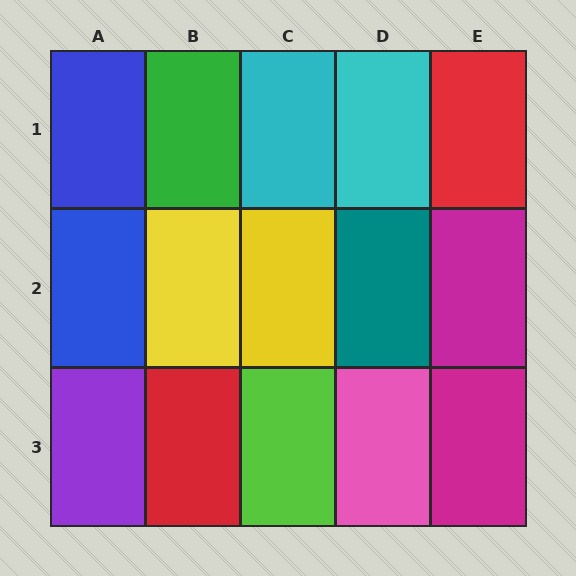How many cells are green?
1 cell is green.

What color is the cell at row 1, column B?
Green.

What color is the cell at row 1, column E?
Red.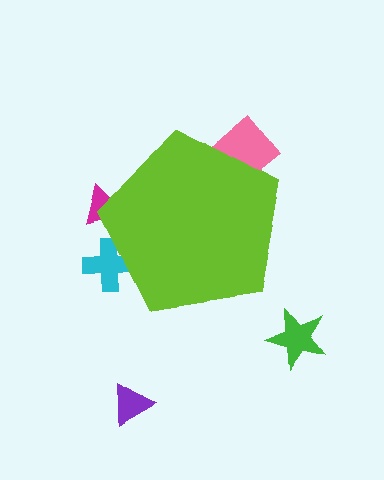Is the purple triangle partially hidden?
No, the purple triangle is fully visible.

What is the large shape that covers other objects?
A lime pentagon.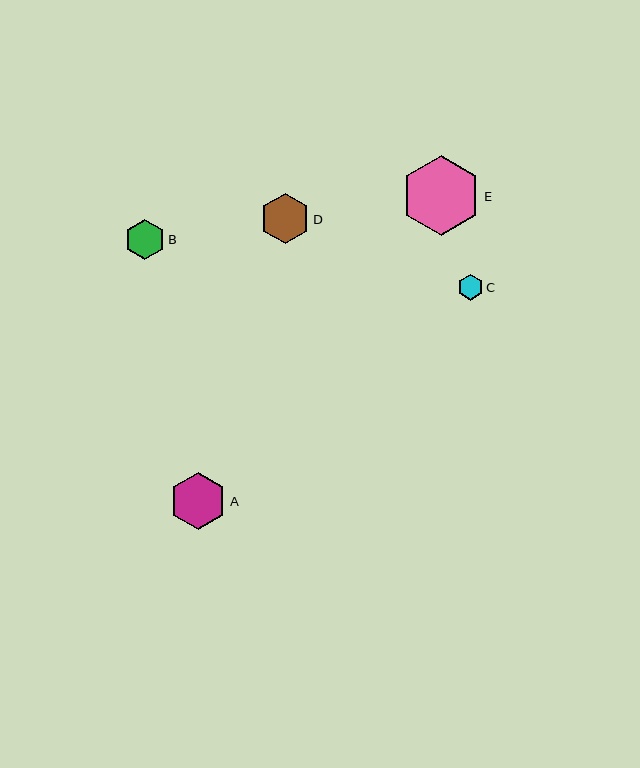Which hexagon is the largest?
Hexagon E is the largest with a size of approximately 80 pixels.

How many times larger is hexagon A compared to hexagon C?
Hexagon A is approximately 2.2 times the size of hexagon C.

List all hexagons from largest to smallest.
From largest to smallest: E, A, D, B, C.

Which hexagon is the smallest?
Hexagon C is the smallest with a size of approximately 26 pixels.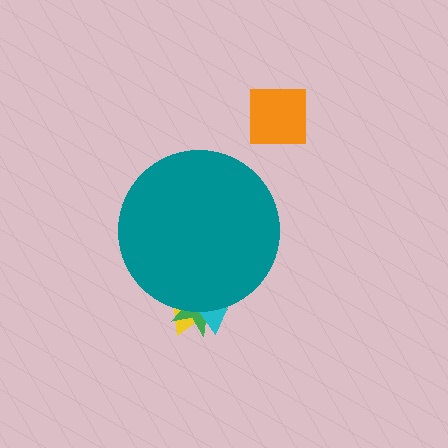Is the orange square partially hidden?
No, the orange square is fully visible.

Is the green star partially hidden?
Yes, the green star is partially hidden behind the teal circle.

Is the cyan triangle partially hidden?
Yes, the cyan triangle is partially hidden behind the teal circle.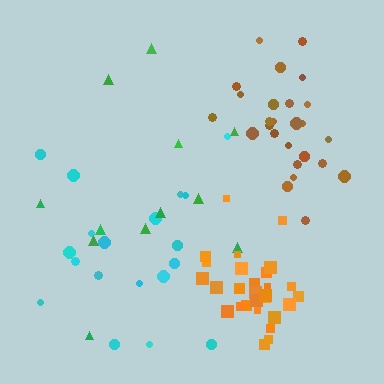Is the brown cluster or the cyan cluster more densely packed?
Brown.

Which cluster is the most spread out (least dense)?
Green.